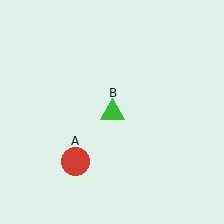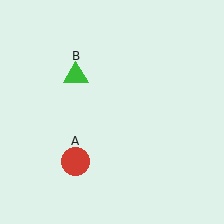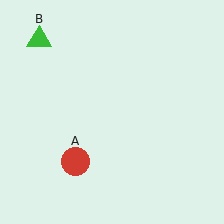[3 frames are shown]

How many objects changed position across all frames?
1 object changed position: green triangle (object B).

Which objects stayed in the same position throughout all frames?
Red circle (object A) remained stationary.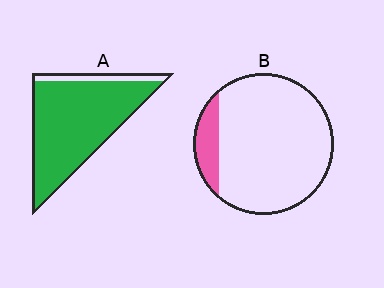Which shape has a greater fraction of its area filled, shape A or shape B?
Shape A.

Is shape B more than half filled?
No.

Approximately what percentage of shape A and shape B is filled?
A is approximately 90% and B is approximately 15%.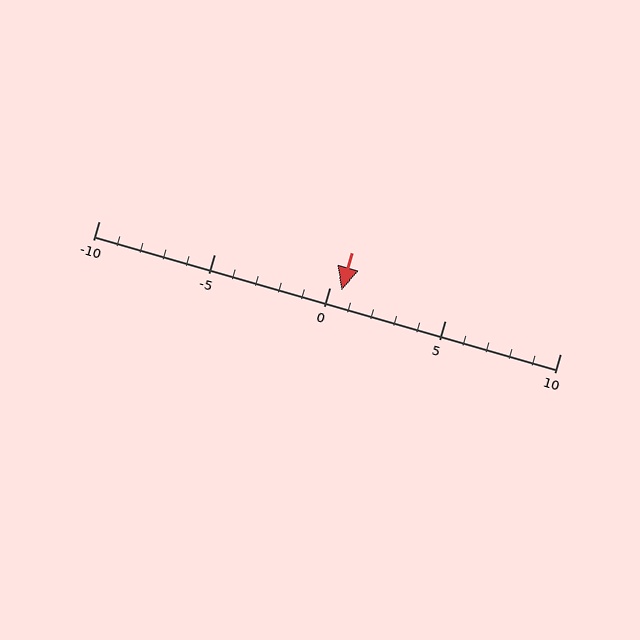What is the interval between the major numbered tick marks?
The major tick marks are spaced 5 units apart.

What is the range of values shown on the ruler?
The ruler shows values from -10 to 10.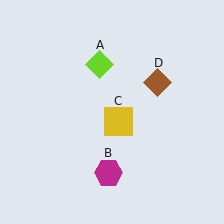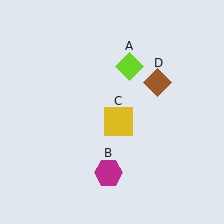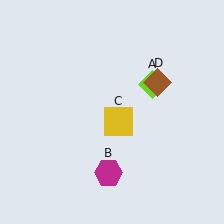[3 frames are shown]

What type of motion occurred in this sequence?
The lime diamond (object A) rotated clockwise around the center of the scene.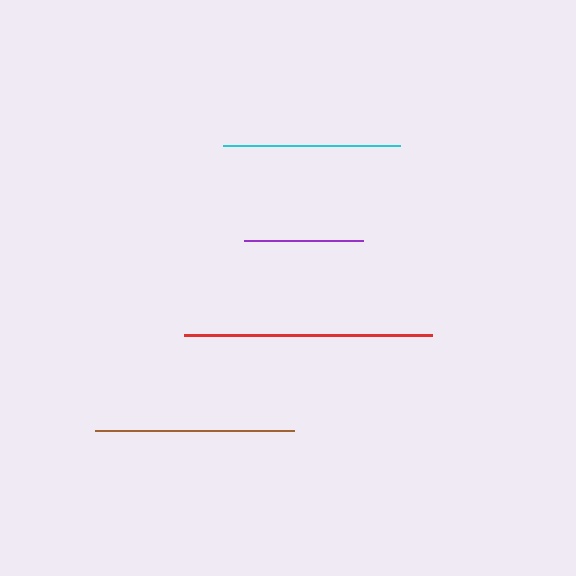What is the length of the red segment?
The red segment is approximately 248 pixels long.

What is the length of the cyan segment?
The cyan segment is approximately 177 pixels long.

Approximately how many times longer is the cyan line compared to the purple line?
The cyan line is approximately 1.5 times the length of the purple line.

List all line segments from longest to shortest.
From longest to shortest: red, brown, cyan, purple.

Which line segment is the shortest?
The purple line is the shortest at approximately 119 pixels.